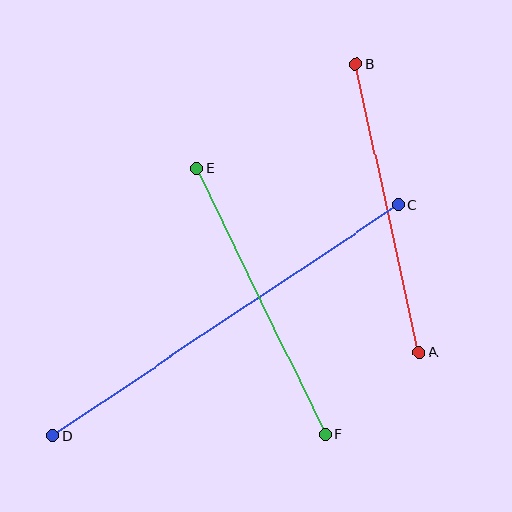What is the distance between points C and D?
The distance is approximately 415 pixels.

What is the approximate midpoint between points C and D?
The midpoint is at approximately (225, 321) pixels.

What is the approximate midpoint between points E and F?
The midpoint is at approximately (261, 301) pixels.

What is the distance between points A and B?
The distance is approximately 295 pixels.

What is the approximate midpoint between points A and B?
The midpoint is at approximately (388, 208) pixels.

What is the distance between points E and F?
The distance is approximately 295 pixels.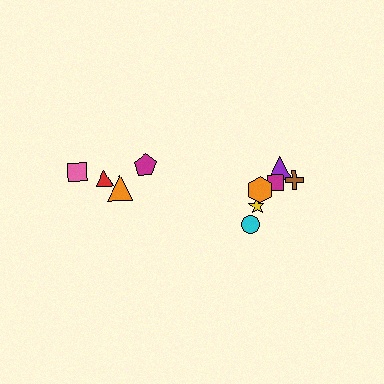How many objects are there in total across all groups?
There are 10 objects.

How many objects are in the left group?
There are 4 objects.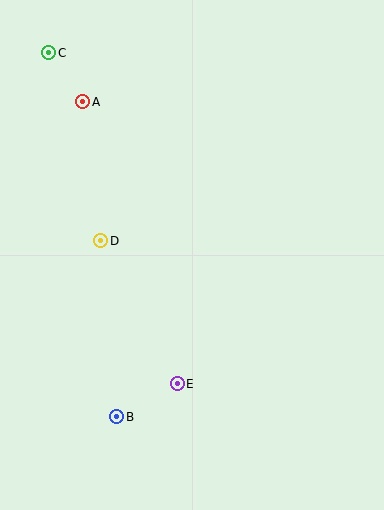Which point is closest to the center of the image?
Point D at (101, 241) is closest to the center.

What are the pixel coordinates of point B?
Point B is at (117, 417).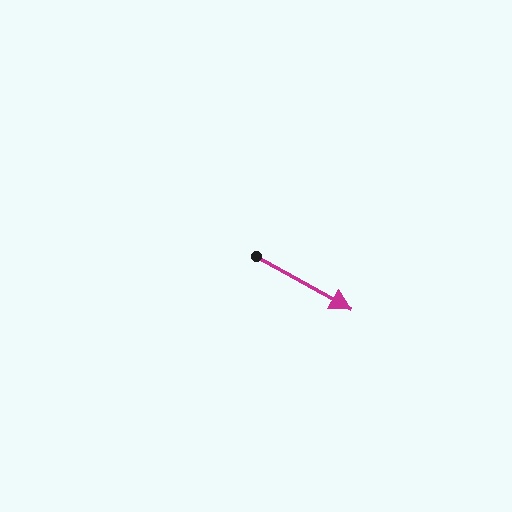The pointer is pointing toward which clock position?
Roughly 4 o'clock.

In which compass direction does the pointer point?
Southeast.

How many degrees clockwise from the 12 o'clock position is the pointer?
Approximately 119 degrees.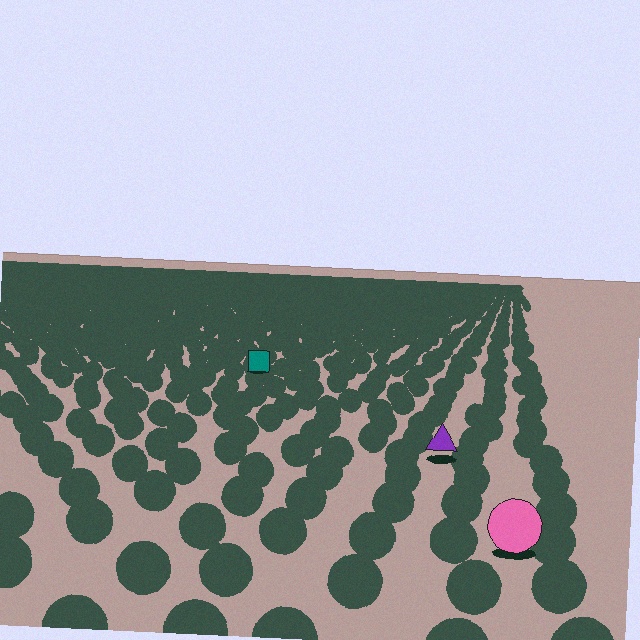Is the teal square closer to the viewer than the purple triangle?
No. The purple triangle is closer — you can tell from the texture gradient: the ground texture is coarser near it.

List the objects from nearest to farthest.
From nearest to farthest: the pink circle, the purple triangle, the teal square.